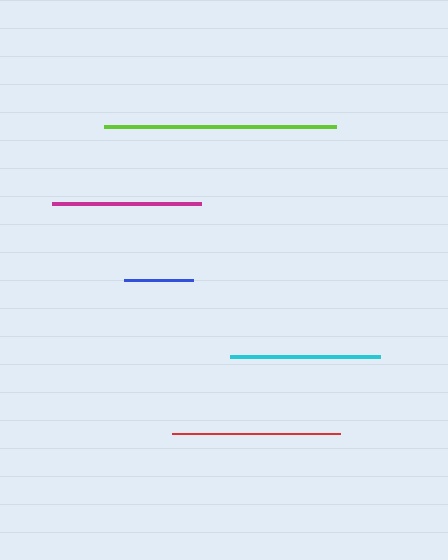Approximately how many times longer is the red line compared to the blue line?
The red line is approximately 2.4 times the length of the blue line.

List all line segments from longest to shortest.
From longest to shortest: lime, red, cyan, magenta, blue.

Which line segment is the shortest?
The blue line is the shortest at approximately 69 pixels.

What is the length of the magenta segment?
The magenta segment is approximately 148 pixels long.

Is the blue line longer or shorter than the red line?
The red line is longer than the blue line.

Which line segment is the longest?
The lime line is the longest at approximately 233 pixels.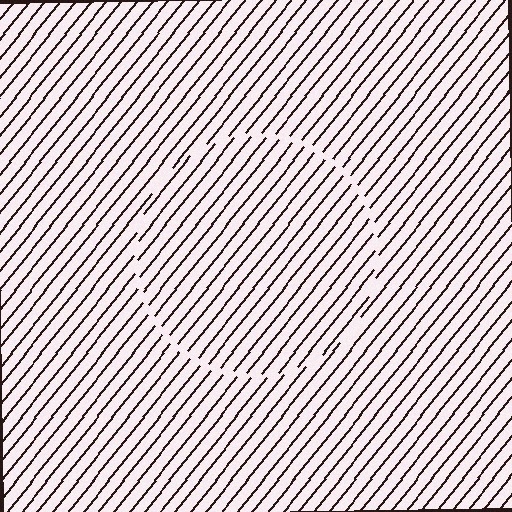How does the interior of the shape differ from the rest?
The interior of the shape contains the same grating, shifted by half a period — the contour is defined by the phase discontinuity where line-ends from the inner and outer gratings abut.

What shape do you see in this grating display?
An illusory circle. The interior of the shape contains the same grating, shifted by half a period — the contour is defined by the phase discontinuity where line-ends from the inner and outer gratings abut.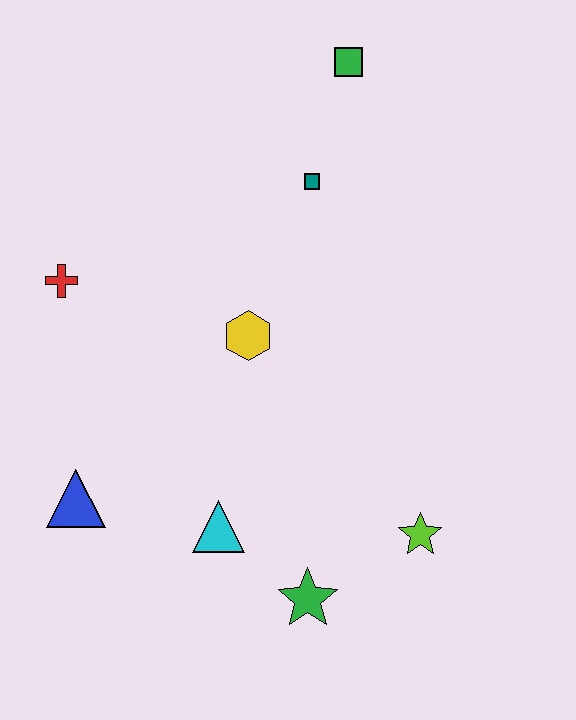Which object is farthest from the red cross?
The lime star is farthest from the red cross.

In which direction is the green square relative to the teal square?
The green square is above the teal square.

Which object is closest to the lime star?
The green star is closest to the lime star.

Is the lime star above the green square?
No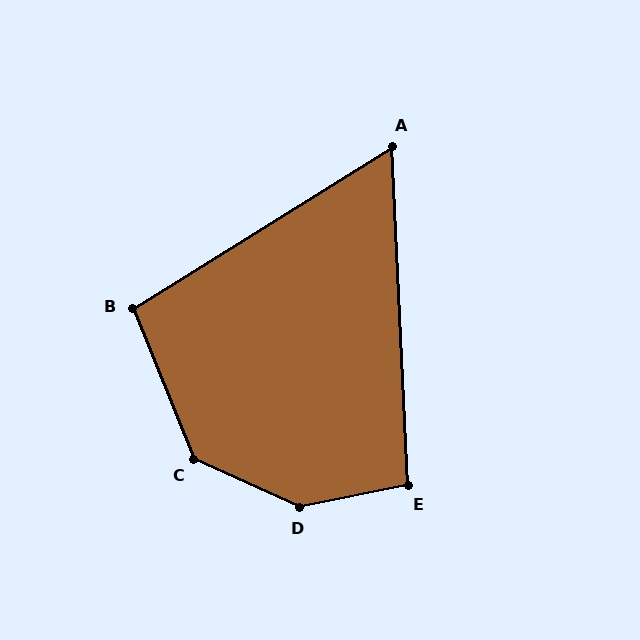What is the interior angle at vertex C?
Approximately 136 degrees (obtuse).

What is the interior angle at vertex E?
Approximately 98 degrees (obtuse).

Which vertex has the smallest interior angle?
A, at approximately 61 degrees.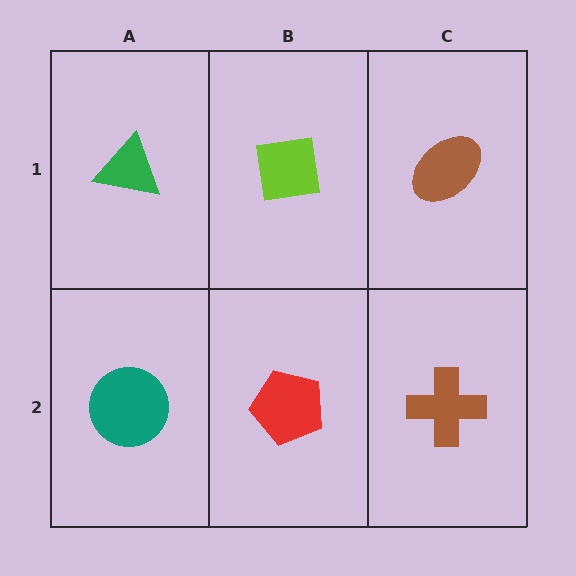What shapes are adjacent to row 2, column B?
A lime square (row 1, column B), a teal circle (row 2, column A), a brown cross (row 2, column C).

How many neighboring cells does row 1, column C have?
2.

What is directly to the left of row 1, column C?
A lime square.